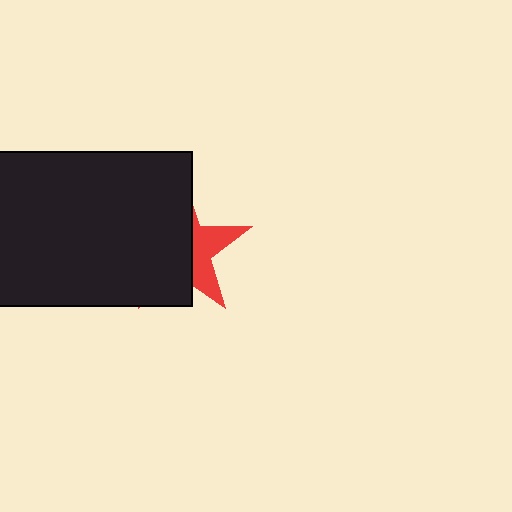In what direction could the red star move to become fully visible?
The red star could move right. That would shift it out from behind the black rectangle entirely.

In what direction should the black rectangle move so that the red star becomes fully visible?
The black rectangle should move left. That is the shortest direction to clear the overlap and leave the red star fully visible.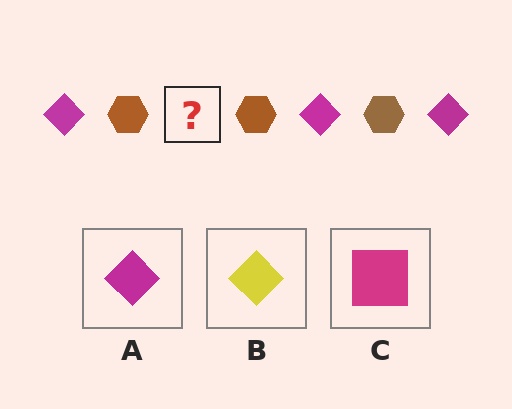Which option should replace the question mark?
Option A.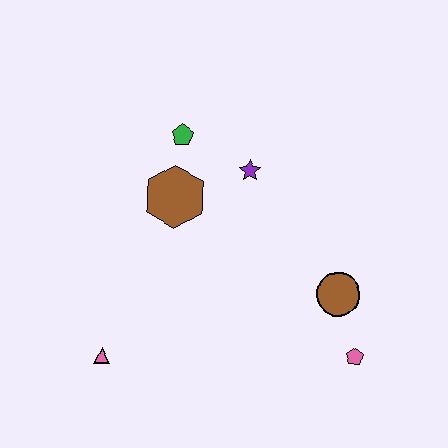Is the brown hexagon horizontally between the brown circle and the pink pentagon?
No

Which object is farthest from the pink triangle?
The pink pentagon is farthest from the pink triangle.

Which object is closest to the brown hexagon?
The green pentagon is closest to the brown hexagon.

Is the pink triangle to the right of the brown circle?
No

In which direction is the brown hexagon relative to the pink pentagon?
The brown hexagon is to the left of the pink pentagon.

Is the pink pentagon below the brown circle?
Yes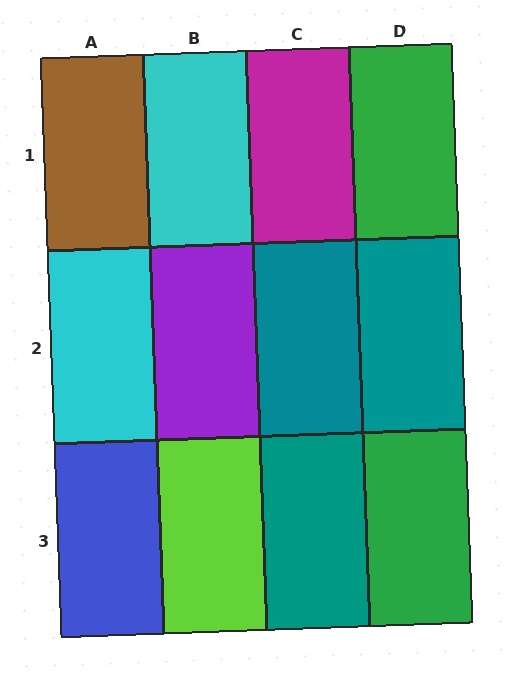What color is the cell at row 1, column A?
Brown.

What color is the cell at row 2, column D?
Teal.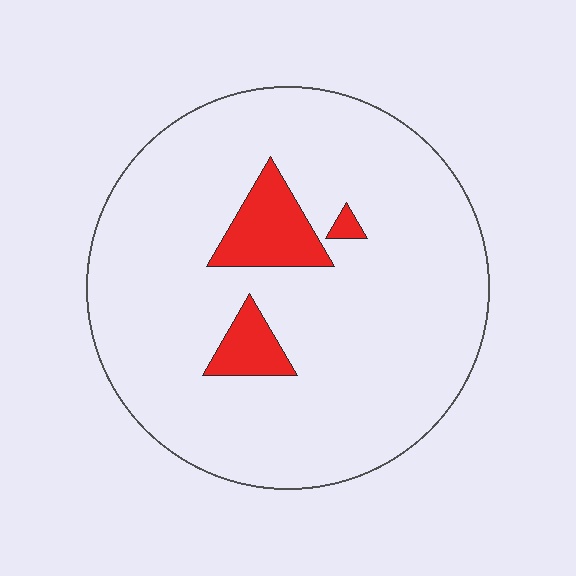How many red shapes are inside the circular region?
3.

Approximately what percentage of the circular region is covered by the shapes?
Approximately 10%.